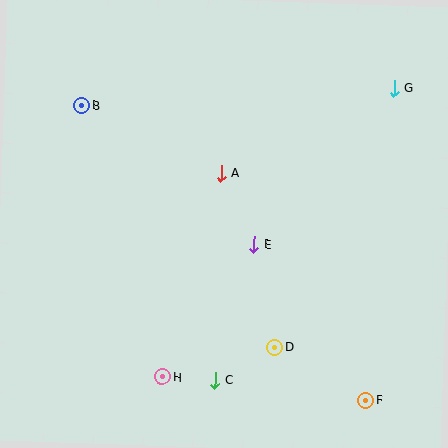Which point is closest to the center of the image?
Point E at (254, 244) is closest to the center.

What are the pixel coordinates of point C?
Point C is at (215, 380).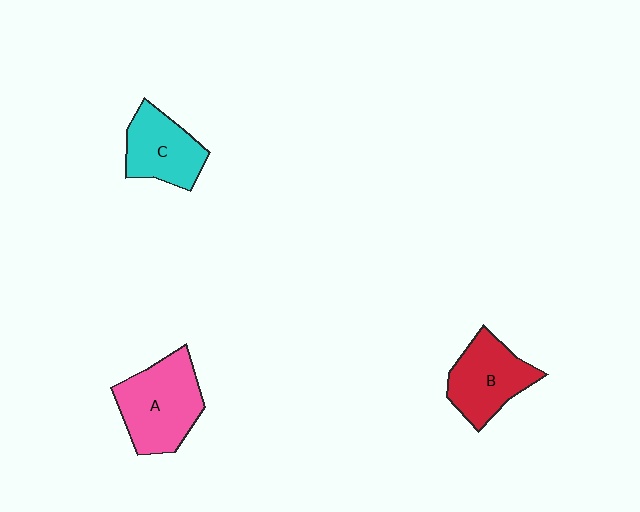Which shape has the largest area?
Shape A (pink).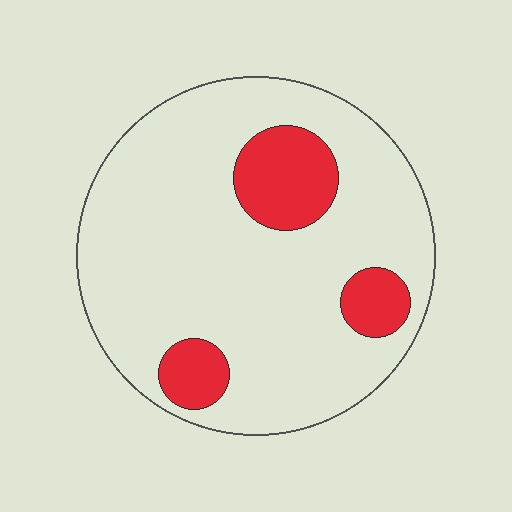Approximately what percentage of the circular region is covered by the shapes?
Approximately 15%.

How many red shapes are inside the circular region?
3.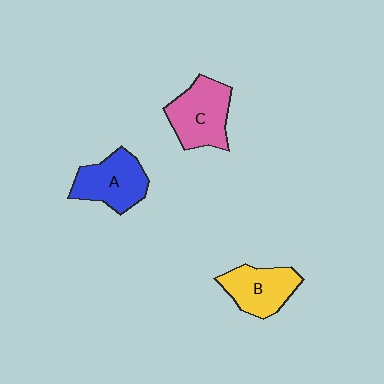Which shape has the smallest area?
Shape B (yellow).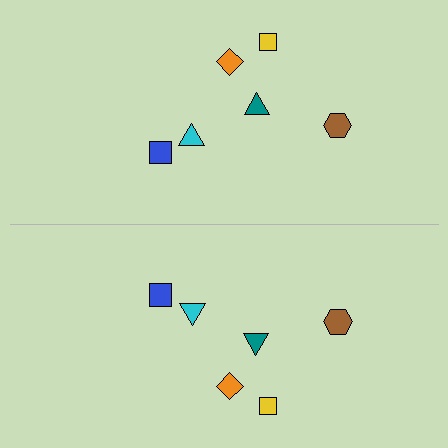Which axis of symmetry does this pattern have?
The pattern has a horizontal axis of symmetry running through the center of the image.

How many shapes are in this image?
There are 12 shapes in this image.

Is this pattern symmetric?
Yes, this pattern has bilateral (reflection) symmetry.